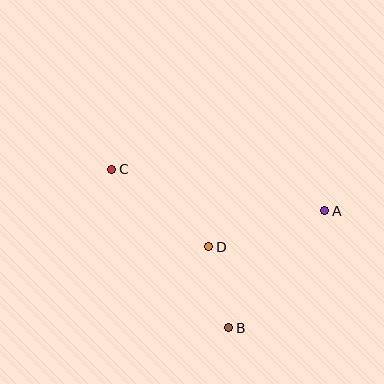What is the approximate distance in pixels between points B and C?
The distance between B and C is approximately 197 pixels.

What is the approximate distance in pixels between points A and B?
The distance between A and B is approximately 151 pixels.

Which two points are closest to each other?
Points B and D are closest to each other.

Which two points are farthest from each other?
Points A and C are farthest from each other.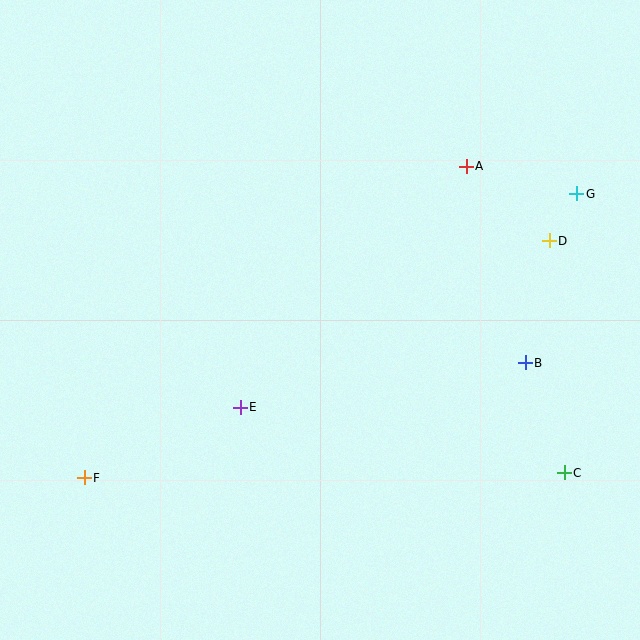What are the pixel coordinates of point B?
Point B is at (525, 363).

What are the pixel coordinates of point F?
Point F is at (84, 478).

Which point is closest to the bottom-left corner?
Point F is closest to the bottom-left corner.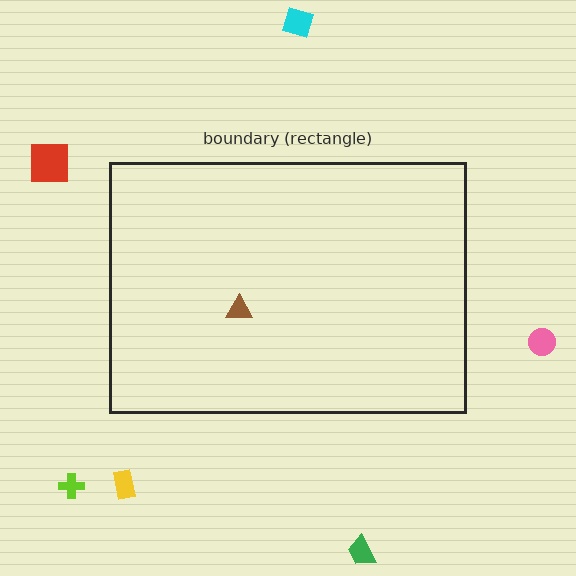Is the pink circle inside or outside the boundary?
Outside.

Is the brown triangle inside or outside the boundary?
Inside.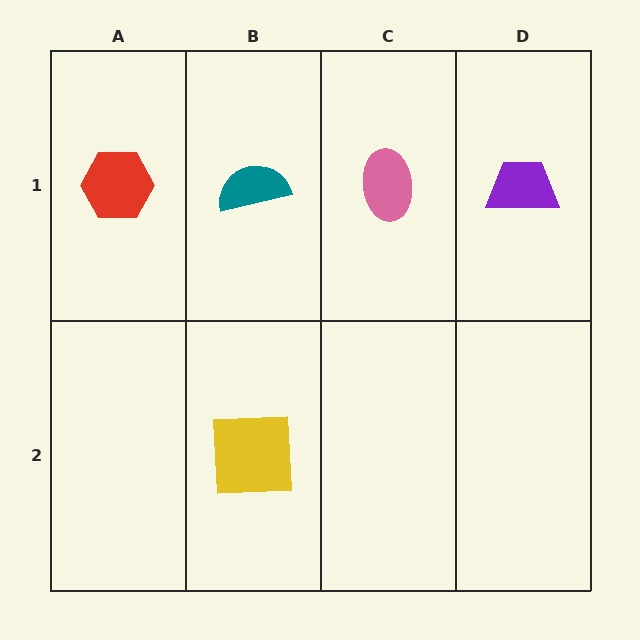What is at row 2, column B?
A yellow square.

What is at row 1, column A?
A red hexagon.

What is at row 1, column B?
A teal semicircle.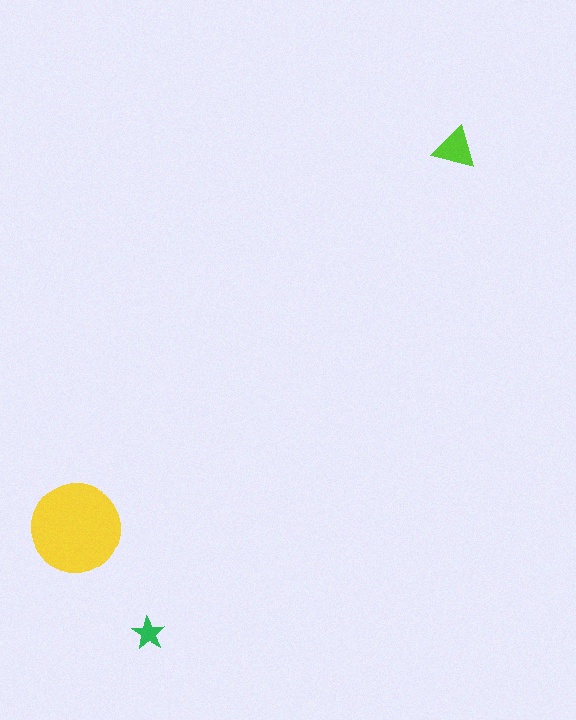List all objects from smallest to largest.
The green star, the lime triangle, the yellow circle.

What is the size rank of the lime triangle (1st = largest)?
2nd.